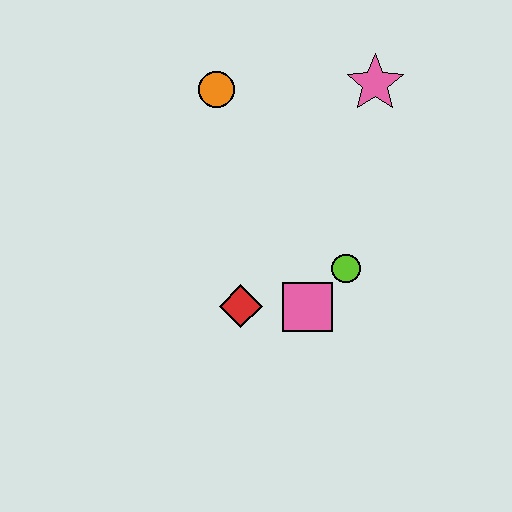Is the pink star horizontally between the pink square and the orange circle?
No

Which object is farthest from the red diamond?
The pink star is farthest from the red diamond.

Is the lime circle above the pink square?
Yes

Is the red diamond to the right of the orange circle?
Yes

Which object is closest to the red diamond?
The pink square is closest to the red diamond.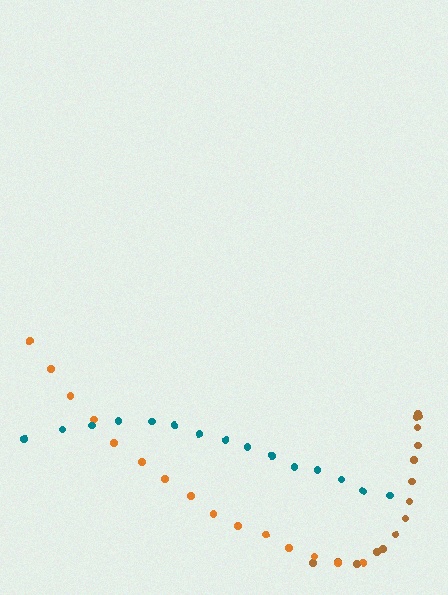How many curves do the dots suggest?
There are 3 distinct paths.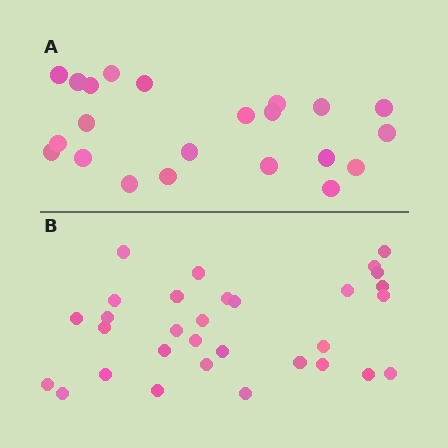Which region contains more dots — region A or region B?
Region B (the bottom region) has more dots.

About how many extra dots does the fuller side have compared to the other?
Region B has roughly 8 or so more dots than region A.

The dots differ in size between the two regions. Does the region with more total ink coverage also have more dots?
No. Region A has more total ink coverage because its dots are larger, but region B actually contains more individual dots. Total area can be misleading — the number of items is what matters here.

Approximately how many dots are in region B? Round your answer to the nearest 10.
About 30 dots. (The exact count is 31, which rounds to 30.)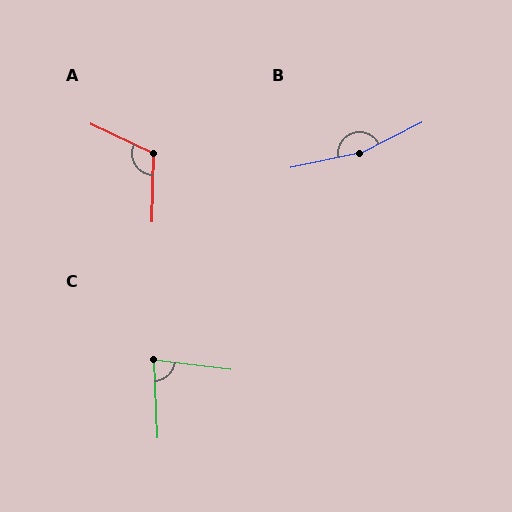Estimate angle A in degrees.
Approximately 114 degrees.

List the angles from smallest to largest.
C (81°), A (114°), B (165°).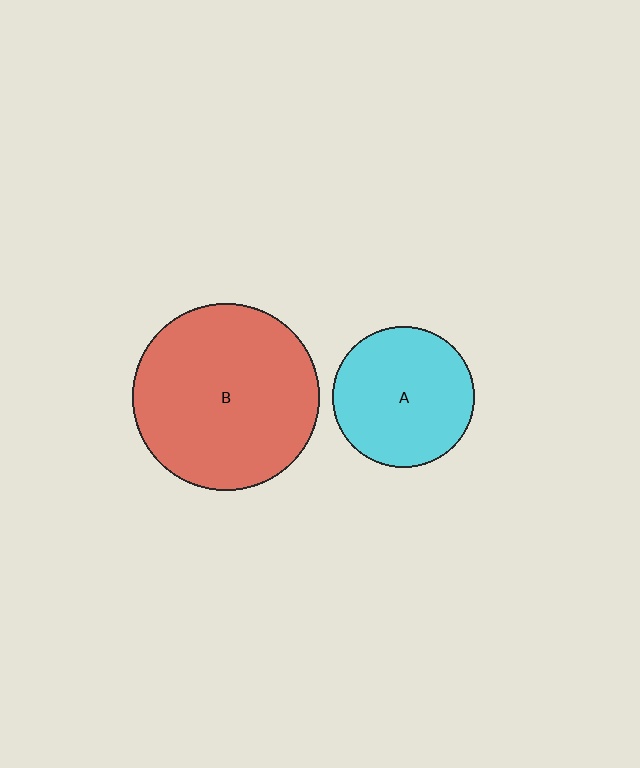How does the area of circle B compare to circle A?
Approximately 1.8 times.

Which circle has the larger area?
Circle B (red).